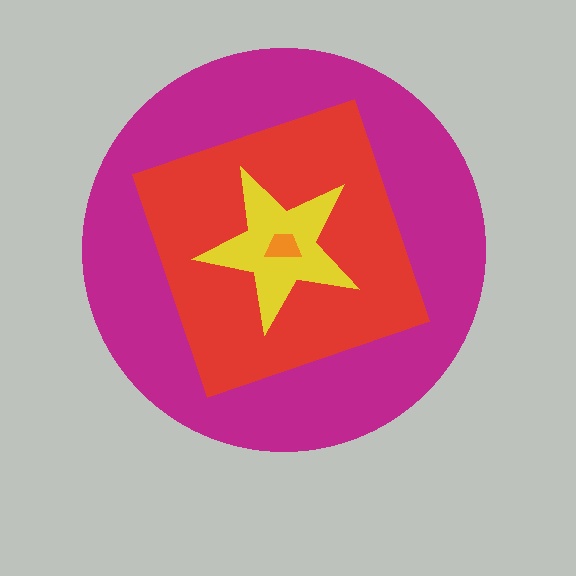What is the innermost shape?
The orange trapezoid.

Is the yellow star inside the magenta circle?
Yes.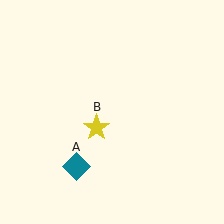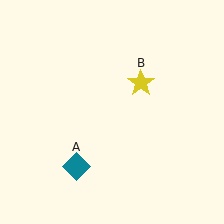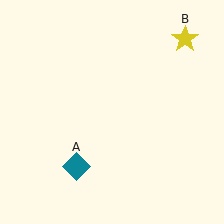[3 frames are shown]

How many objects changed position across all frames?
1 object changed position: yellow star (object B).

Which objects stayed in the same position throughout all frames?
Teal diamond (object A) remained stationary.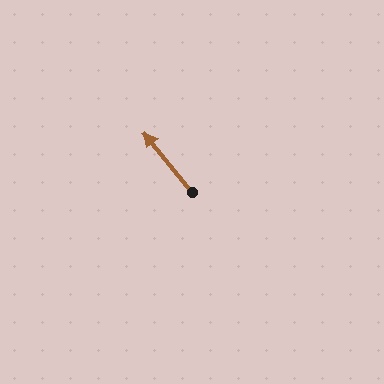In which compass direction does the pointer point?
Northwest.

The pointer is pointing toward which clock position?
Roughly 11 o'clock.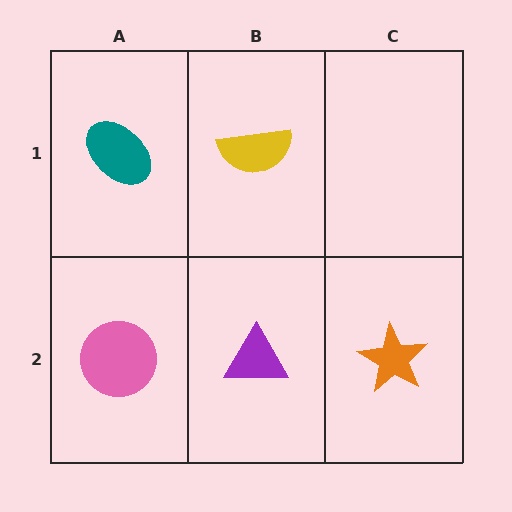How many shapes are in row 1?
2 shapes.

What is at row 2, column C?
An orange star.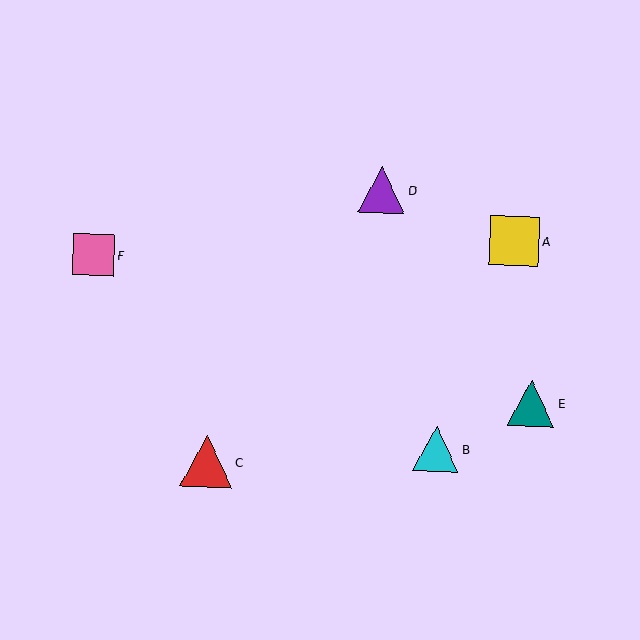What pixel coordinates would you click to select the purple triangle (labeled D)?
Click at (382, 190) to select the purple triangle D.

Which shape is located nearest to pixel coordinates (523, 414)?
The teal triangle (labeled E) at (532, 403) is nearest to that location.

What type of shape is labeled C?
Shape C is a red triangle.